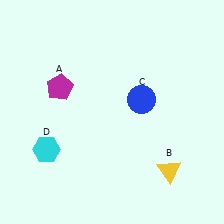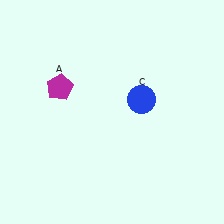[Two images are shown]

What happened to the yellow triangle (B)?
The yellow triangle (B) was removed in Image 2. It was in the bottom-right area of Image 1.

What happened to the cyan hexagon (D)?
The cyan hexagon (D) was removed in Image 2. It was in the bottom-left area of Image 1.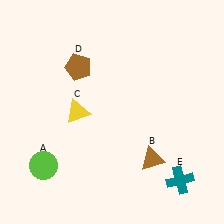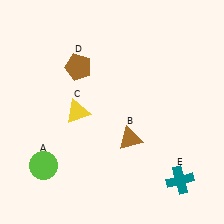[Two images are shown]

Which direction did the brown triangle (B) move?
The brown triangle (B) moved left.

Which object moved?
The brown triangle (B) moved left.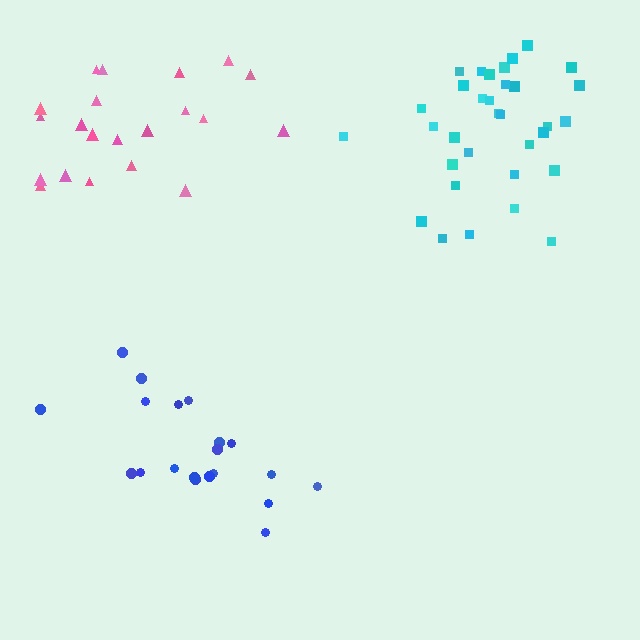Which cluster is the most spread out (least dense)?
Pink.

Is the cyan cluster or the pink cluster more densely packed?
Cyan.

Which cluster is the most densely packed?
Blue.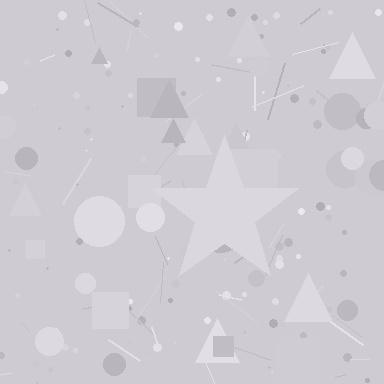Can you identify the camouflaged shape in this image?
The camouflaged shape is a star.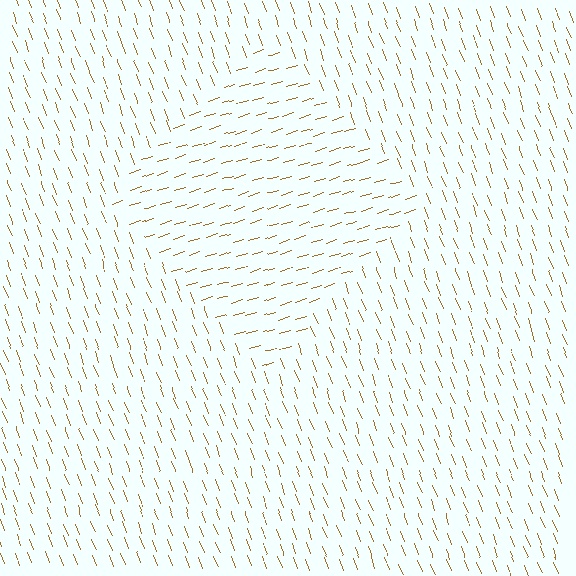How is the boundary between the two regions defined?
The boundary is defined purely by a change in line orientation (approximately 87 degrees difference). All lines are the same color and thickness.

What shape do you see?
I see a diamond.